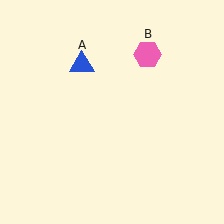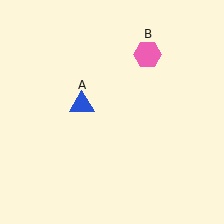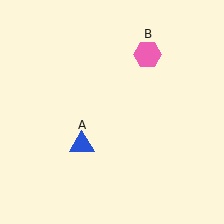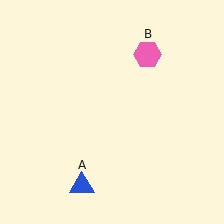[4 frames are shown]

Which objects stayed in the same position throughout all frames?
Pink hexagon (object B) remained stationary.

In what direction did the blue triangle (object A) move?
The blue triangle (object A) moved down.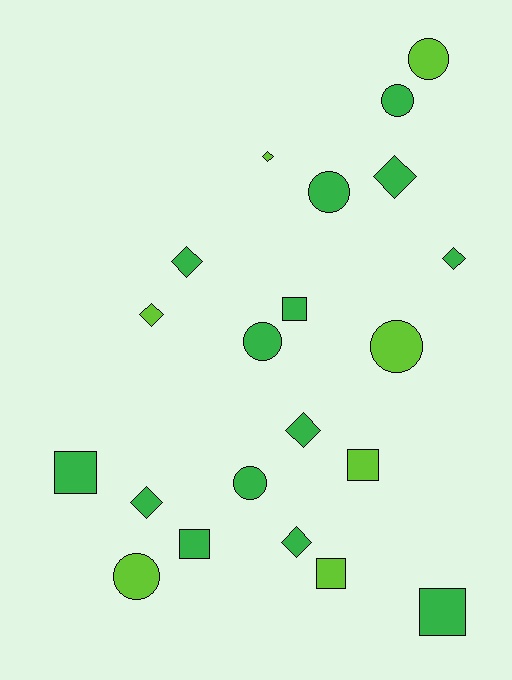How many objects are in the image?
There are 21 objects.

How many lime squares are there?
There are 2 lime squares.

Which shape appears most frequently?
Diamond, with 8 objects.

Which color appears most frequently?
Green, with 14 objects.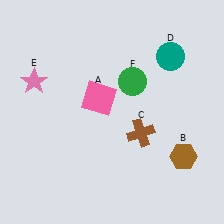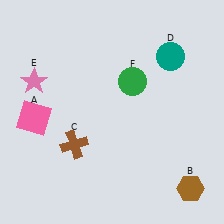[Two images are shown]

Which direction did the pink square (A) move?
The pink square (A) moved left.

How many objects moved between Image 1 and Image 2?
3 objects moved between the two images.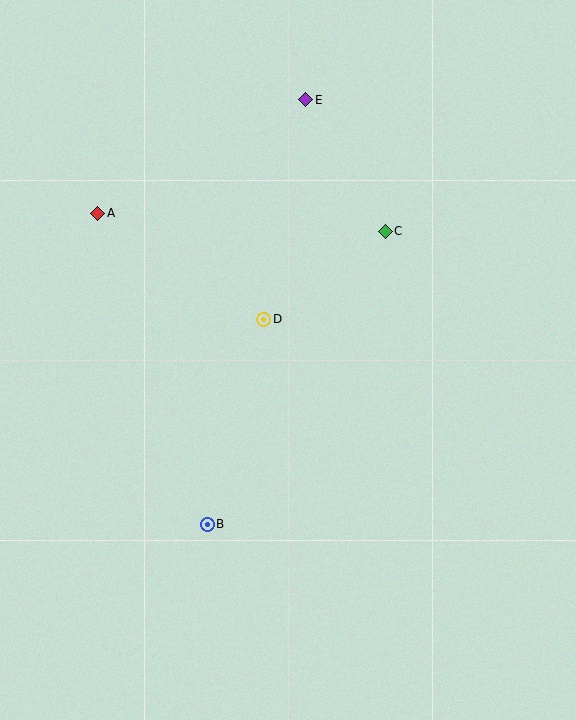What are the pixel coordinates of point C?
Point C is at (385, 231).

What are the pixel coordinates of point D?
Point D is at (264, 319).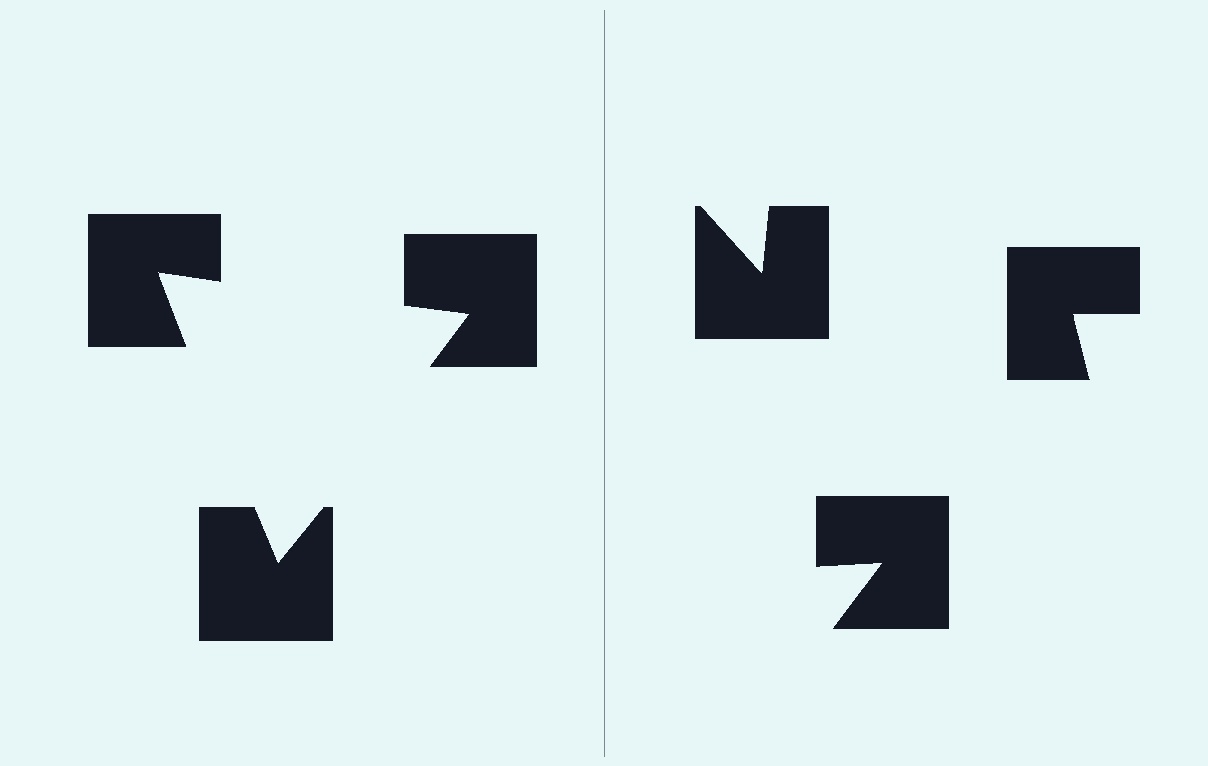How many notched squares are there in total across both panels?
6 — 3 on each side.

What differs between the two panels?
The notched squares are positioned identically on both sides; only the wedge orientations differ. On the left they align to a triangle; on the right they are misaligned.